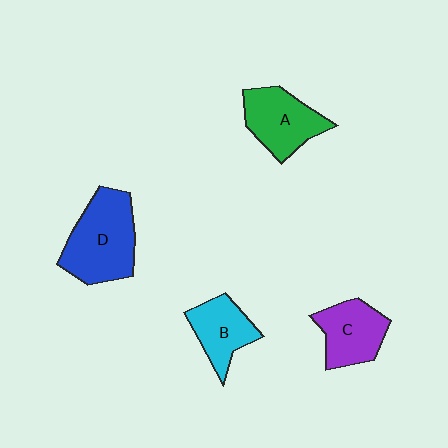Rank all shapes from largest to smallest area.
From largest to smallest: D (blue), A (green), C (purple), B (cyan).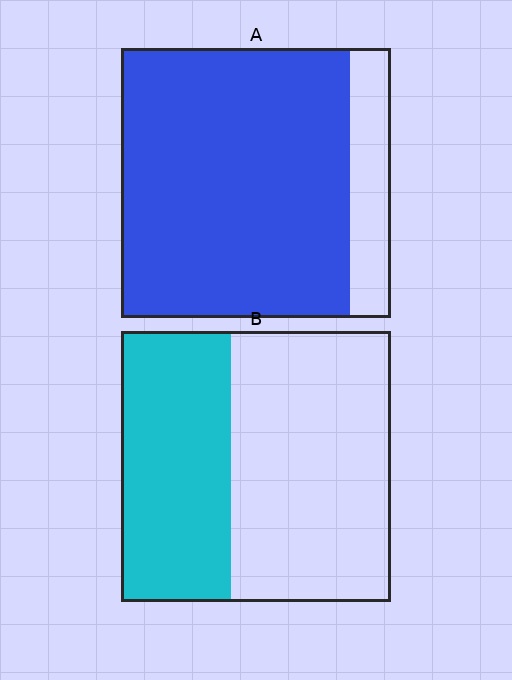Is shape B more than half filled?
No.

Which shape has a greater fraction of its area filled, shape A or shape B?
Shape A.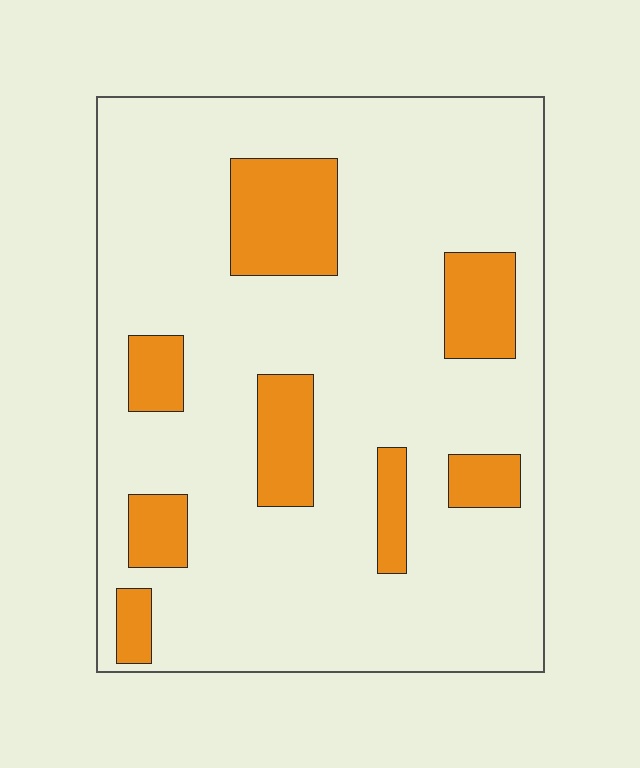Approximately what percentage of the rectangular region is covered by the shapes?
Approximately 20%.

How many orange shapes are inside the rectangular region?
8.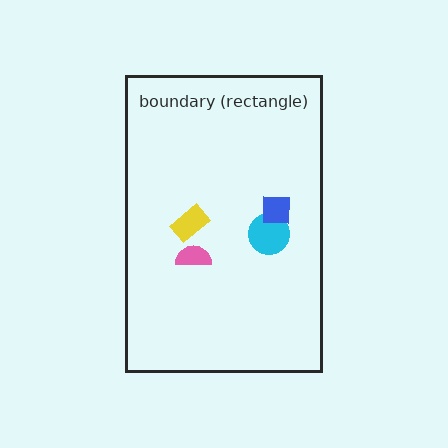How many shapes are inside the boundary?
4 inside, 0 outside.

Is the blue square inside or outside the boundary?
Inside.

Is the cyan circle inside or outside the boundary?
Inside.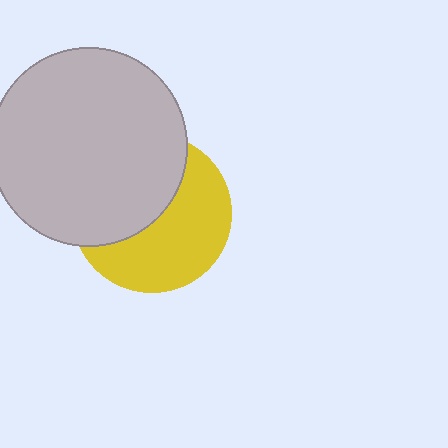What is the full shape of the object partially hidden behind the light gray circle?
The partially hidden object is a yellow circle.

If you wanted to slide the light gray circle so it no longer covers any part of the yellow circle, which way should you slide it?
Slide it toward the upper-left — that is the most direct way to separate the two shapes.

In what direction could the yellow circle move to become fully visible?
The yellow circle could move toward the lower-right. That would shift it out from behind the light gray circle entirely.